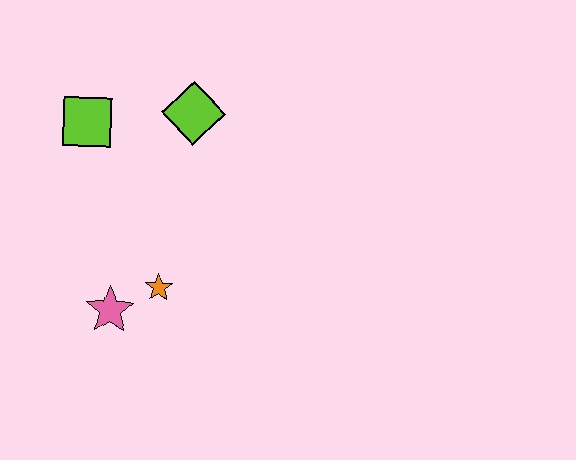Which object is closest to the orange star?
The pink star is closest to the orange star.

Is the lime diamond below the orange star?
No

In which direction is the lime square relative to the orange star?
The lime square is above the orange star.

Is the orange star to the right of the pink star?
Yes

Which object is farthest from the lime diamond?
The pink star is farthest from the lime diamond.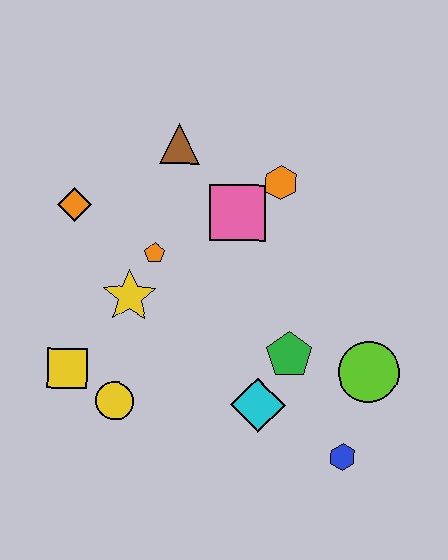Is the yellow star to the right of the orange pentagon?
No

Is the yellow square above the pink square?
No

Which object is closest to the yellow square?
The yellow circle is closest to the yellow square.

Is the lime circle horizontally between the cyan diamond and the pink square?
No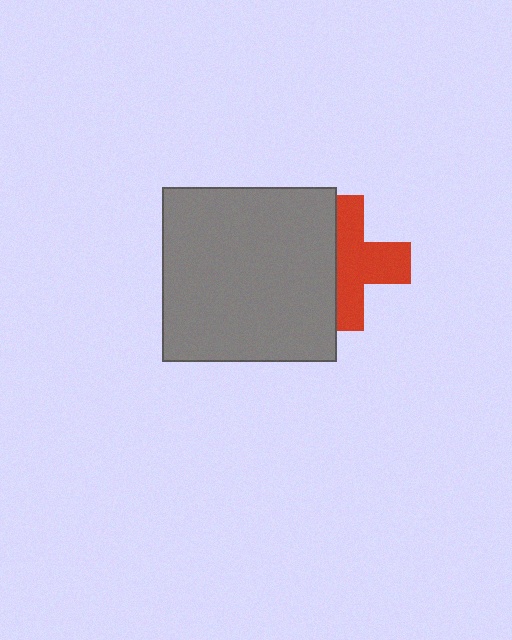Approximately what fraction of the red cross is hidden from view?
Roughly 43% of the red cross is hidden behind the gray square.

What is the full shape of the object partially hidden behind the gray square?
The partially hidden object is a red cross.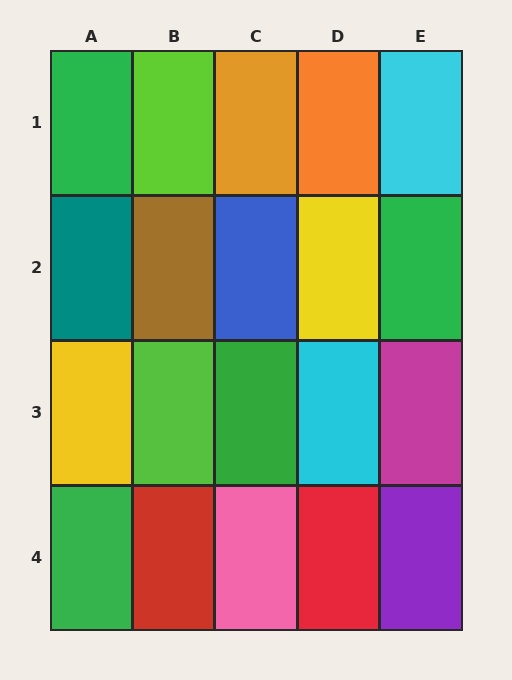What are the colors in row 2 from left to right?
Teal, brown, blue, yellow, green.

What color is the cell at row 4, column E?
Purple.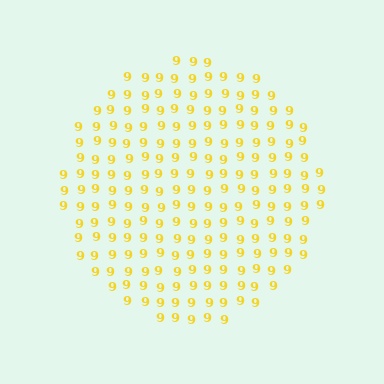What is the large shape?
The large shape is a circle.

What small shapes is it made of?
It is made of small digit 9's.